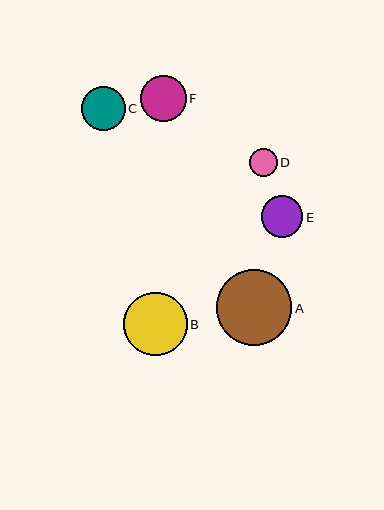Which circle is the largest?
Circle A is the largest with a size of approximately 76 pixels.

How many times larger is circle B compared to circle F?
Circle B is approximately 1.4 times the size of circle F.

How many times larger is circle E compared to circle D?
Circle E is approximately 1.5 times the size of circle D.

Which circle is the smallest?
Circle D is the smallest with a size of approximately 28 pixels.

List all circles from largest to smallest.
From largest to smallest: A, B, F, C, E, D.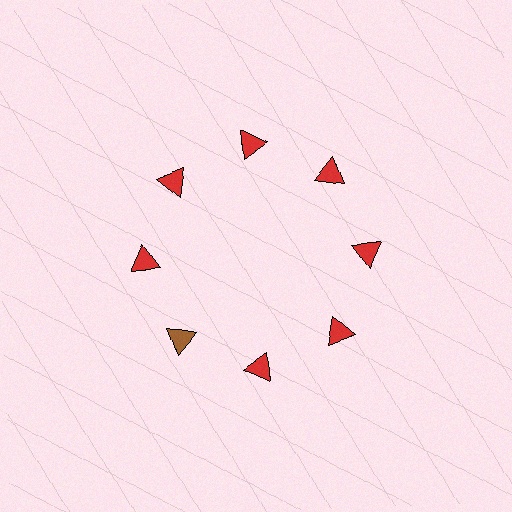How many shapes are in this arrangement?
There are 8 shapes arranged in a ring pattern.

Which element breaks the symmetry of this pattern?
The brown triangle at roughly the 8 o'clock position breaks the symmetry. All other shapes are red triangles.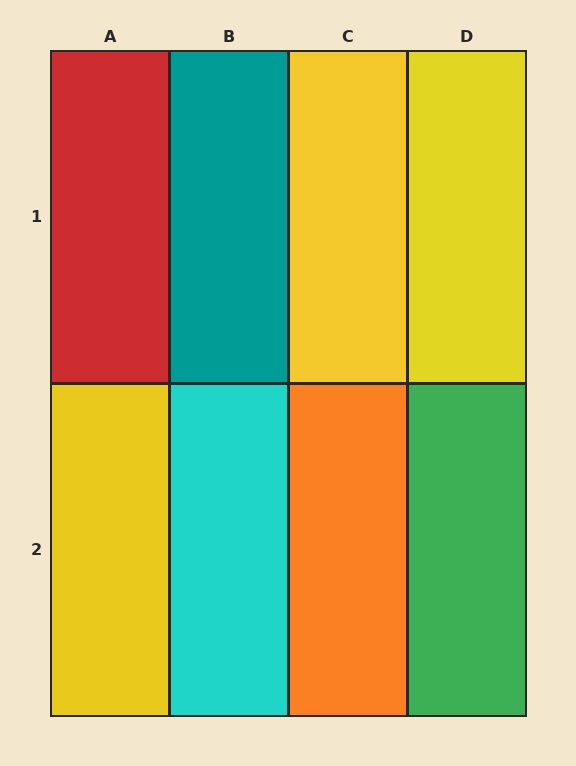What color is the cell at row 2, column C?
Orange.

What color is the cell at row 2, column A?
Yellow.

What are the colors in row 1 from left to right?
Red, teal, yellow, yellow.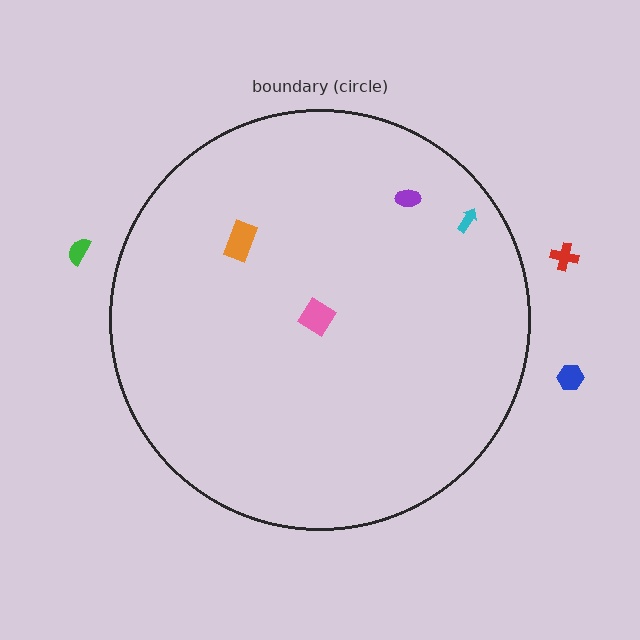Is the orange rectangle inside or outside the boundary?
Inside.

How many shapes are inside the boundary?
4 inside, 3 outside.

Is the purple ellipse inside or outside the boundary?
Inside.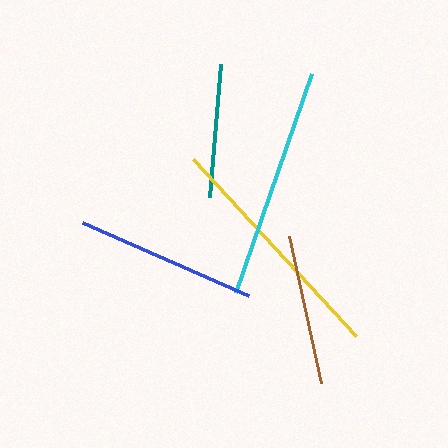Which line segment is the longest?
The yellow line is the longest at approximately 240 pixels.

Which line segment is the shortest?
The teal line is the shortest at approximately 134 pixels.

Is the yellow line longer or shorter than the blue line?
The yellow line is longer than the blue line.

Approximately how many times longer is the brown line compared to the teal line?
The brown line is approximately 1.1 times the length of the teal line.